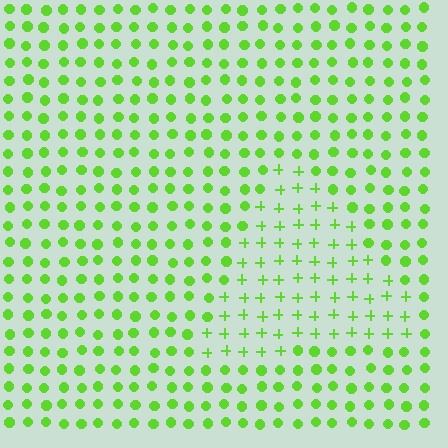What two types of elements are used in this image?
The image uses plus signs inside the triangle region and circles outside it.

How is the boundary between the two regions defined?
The boundary is defined by a change in element shape: plus signs inside vs. circles outside. All elements share the same color and spacing.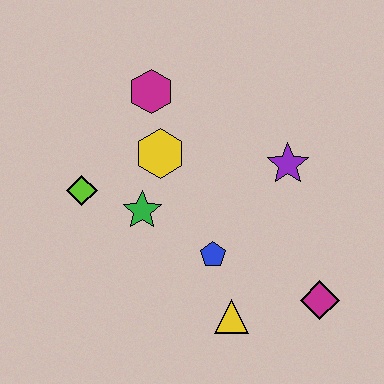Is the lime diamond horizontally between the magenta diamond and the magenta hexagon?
No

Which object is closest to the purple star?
The blue pentagon is closest to the purple star.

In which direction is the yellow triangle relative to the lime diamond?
The yellow triangle is to the right of the lime diamond.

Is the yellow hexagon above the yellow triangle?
Yes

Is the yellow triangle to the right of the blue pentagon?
Yes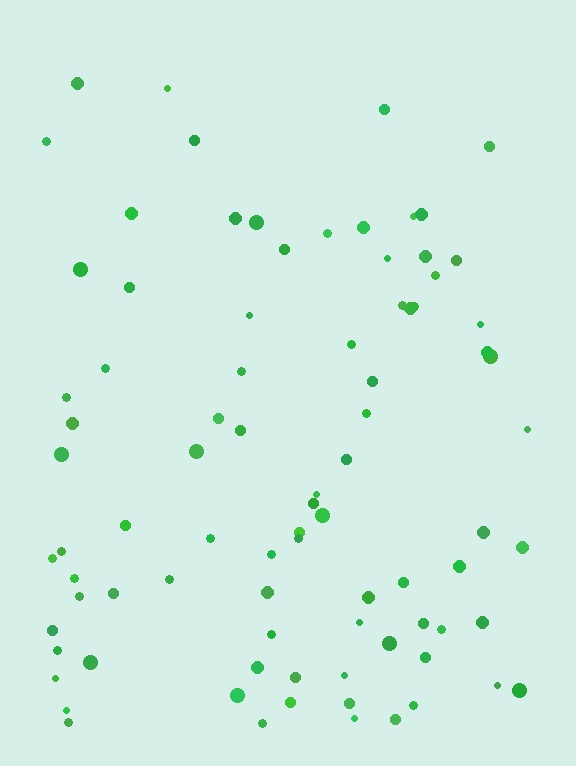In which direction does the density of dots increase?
From top to bottom, with the bottom side densest.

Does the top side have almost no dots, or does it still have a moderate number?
Still a moderate number, just noticeably fewer than the bottom.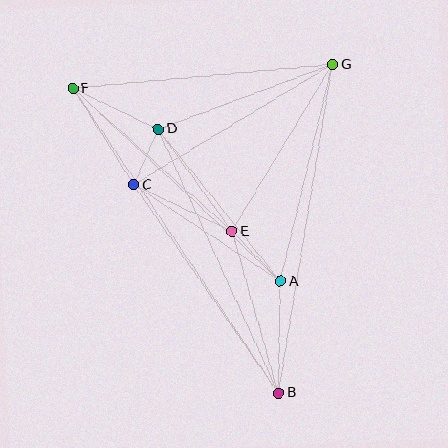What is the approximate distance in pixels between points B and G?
The distance between B and G is approximately 333 pixels.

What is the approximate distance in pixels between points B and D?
The distance between B and D is approximately 290 pixels.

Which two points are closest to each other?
Points C and D are closest to each other.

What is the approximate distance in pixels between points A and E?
The distance between A and E is approximately 69 pixels.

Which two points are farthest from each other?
Points B and F are farthest from each other.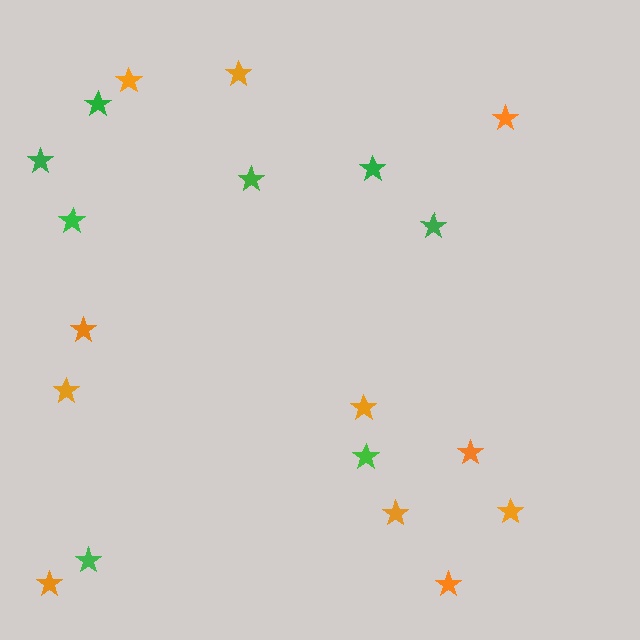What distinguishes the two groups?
There are 2 groups: one group of orange stars (11) and one group of green stars (8).